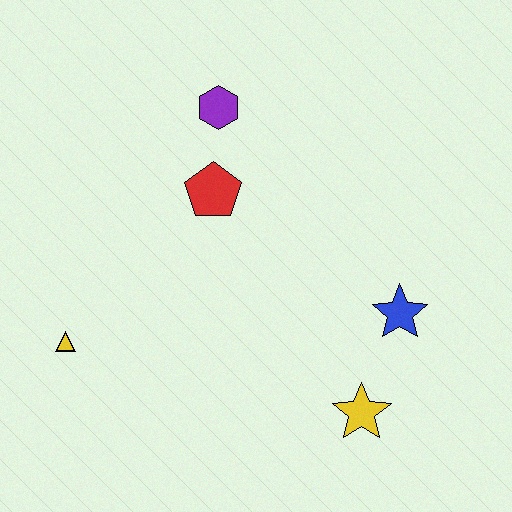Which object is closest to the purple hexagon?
The red pentagon is closest to the purple hexagon.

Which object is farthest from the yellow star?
The purple hexagon is farthest from the yellow star.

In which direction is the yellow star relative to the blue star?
The yellow star is below the blue star.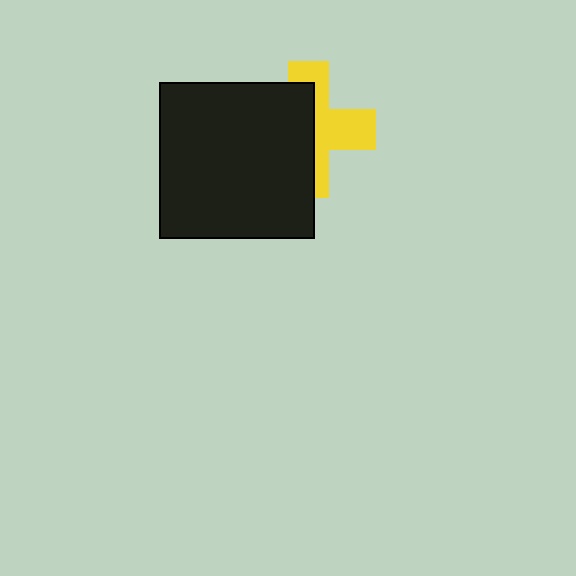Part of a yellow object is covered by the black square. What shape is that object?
It is a cross.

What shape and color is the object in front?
The object in front is a black square.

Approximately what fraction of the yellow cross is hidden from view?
Roughly 55% of the yellow cross is hidden behind the black square.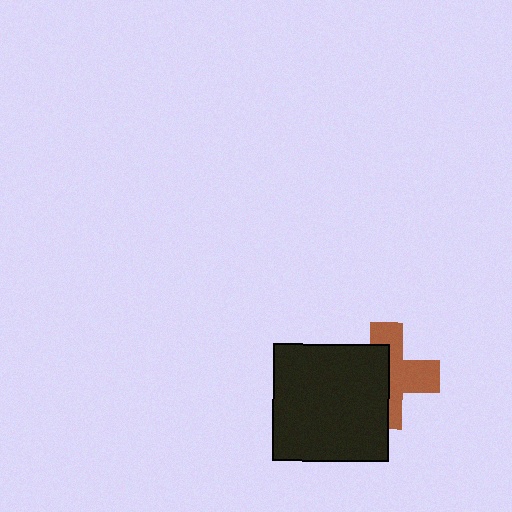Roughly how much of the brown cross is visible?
About half of it is visible (roughly 50%).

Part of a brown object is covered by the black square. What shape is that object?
It is a cross.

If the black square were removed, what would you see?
You would see the complete brown cross.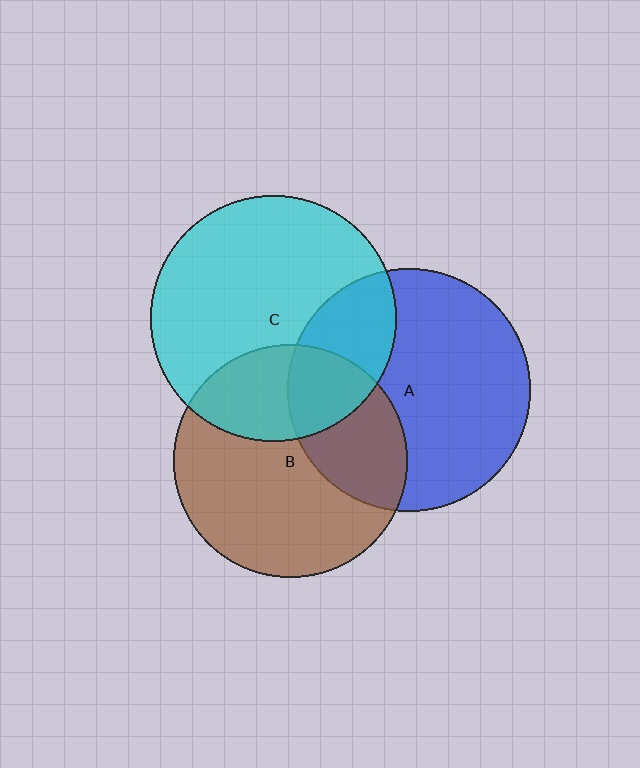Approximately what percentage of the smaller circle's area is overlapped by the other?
Approximately 25%.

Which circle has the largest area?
Circle C (cyan).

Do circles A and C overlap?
Yes.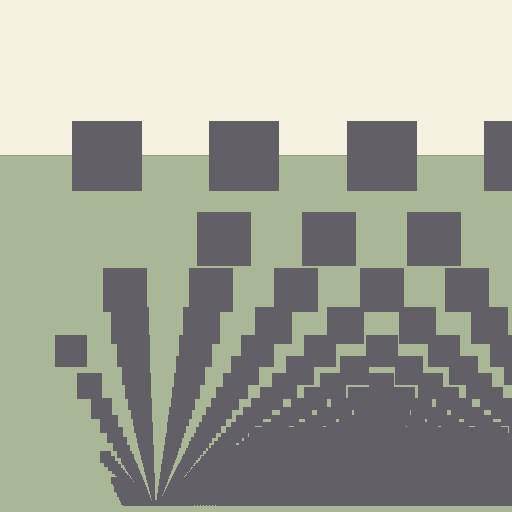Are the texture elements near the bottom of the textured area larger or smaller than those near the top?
Smaller. The gradient is inverted — elements near the bottom are smaller and denser.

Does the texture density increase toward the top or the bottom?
Density increases toward the bottom.